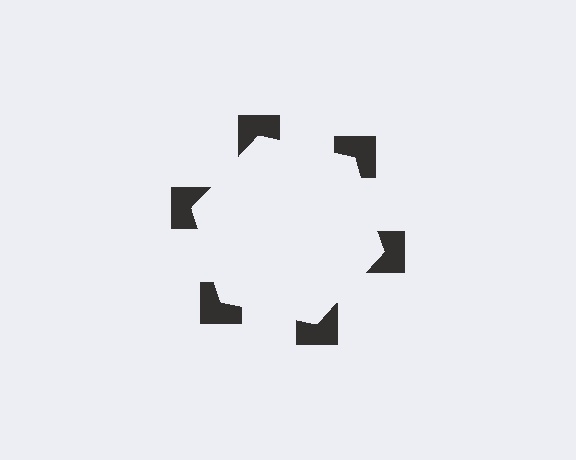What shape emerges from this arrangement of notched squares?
An illusory hexagon — its edges are inferred from the aligned wedge cuts in the notched squares, not physically drawn.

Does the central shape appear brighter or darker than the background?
It typically appears slightly brighter than the background, even though no actual brightness change is drawn.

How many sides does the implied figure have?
6 sides.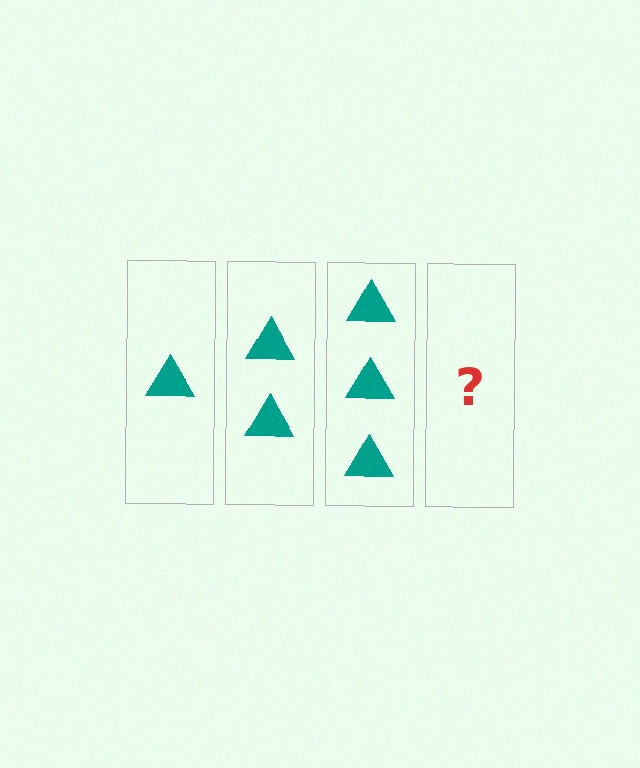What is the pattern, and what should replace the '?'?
The pattern is that each step adds one more triangle. The '?' should be 4 triangles.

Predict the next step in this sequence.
The next step is 4 triangles.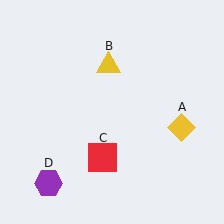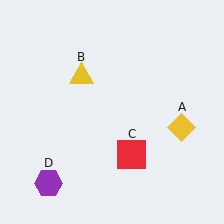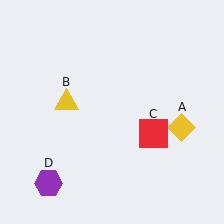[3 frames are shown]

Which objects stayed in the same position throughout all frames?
Yellow diamond (object A) and purple hexagon (object D) remained stationary.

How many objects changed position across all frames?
2 objects changed position: yellow triangle (object B), red square (object C).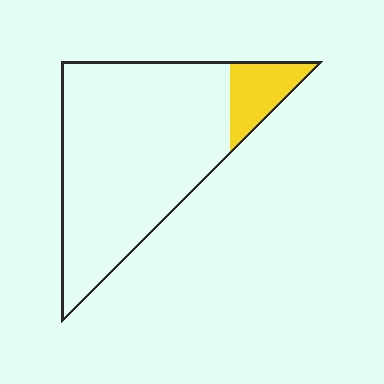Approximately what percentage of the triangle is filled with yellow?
Approximately 15%.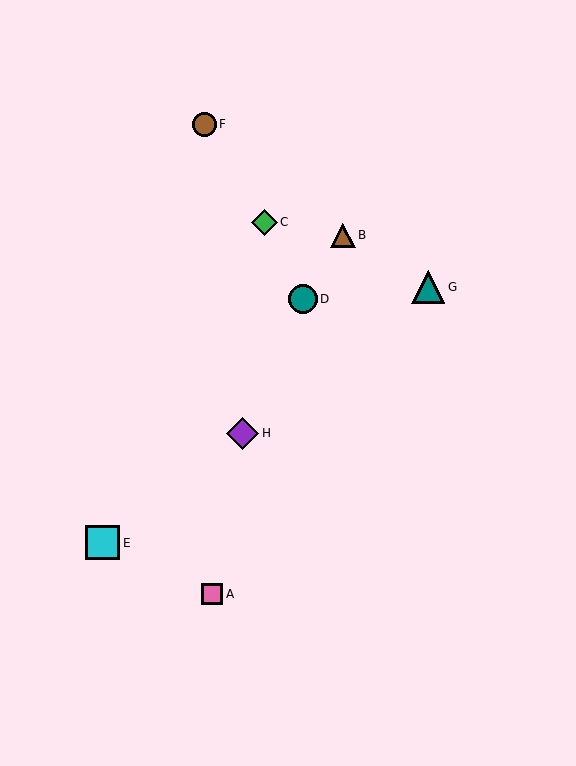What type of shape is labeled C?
Shape C is a green diamond.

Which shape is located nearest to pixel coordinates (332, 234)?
The brown triangle (labeled B) at (343, 235) is nearest to that location.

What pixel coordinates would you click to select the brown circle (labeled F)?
Click at (204, 124) to select the brown circle F.